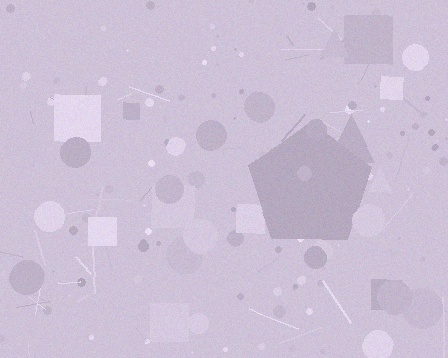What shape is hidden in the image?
A pentagon is hidden in the image.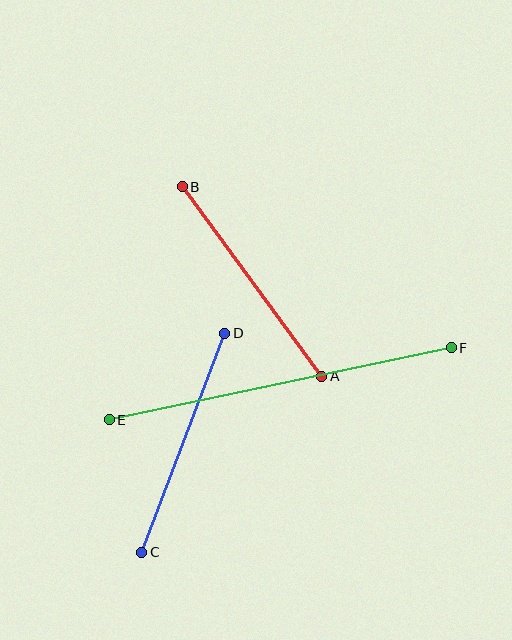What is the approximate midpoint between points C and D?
The midpoint is at approximately (183, 443) pixels.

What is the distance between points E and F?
The distance is approximately 349 pixels.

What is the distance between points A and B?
The distance is approximately 235 pixels.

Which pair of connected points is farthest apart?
Points E and F are farthest apart.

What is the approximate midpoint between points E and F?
The midpoint is at approximately (280, 384) pixels.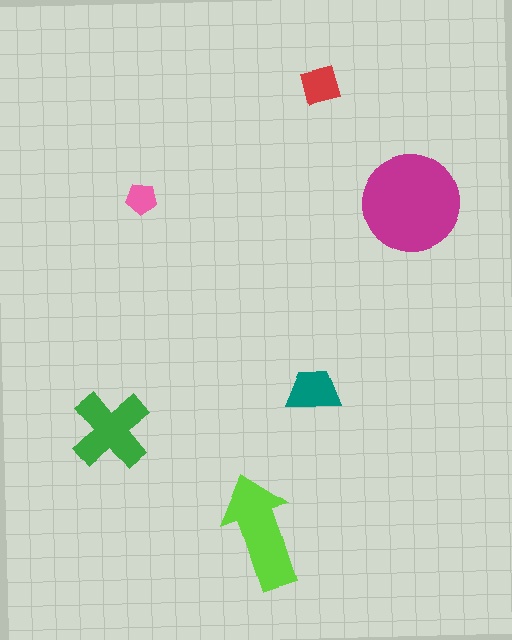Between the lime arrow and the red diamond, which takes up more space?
The lime arrow.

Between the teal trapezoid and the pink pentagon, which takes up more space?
The teal trapezoid.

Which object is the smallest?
The pink pentagon.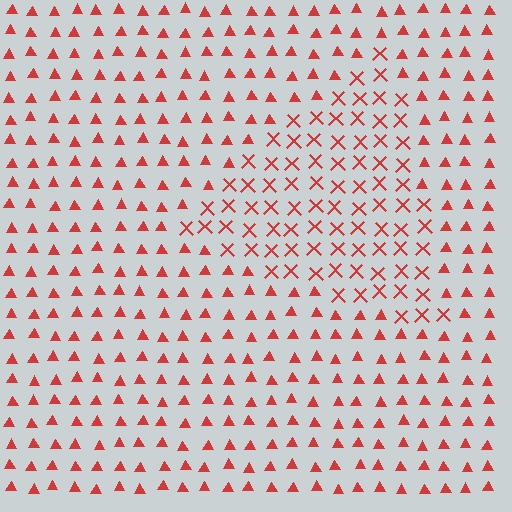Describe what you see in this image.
The image is filled with small red elements arranged in a uniform grid. A triangle-shaped region contains X marks, while the surrounding area contains triangles. The boundary is defined purely by the change in element shape.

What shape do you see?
I see a triangle.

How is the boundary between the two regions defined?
The boundary is defined by a change in element shape: X marks inside vs. triangles outside. All elements share the same color and spacing.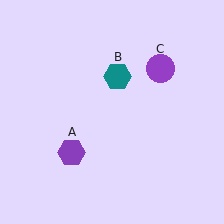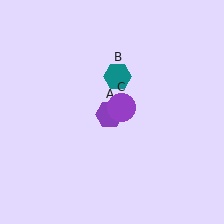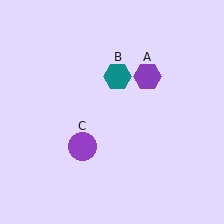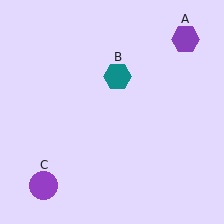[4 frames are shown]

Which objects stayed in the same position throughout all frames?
Teal hexagon (object B) remained stationary.